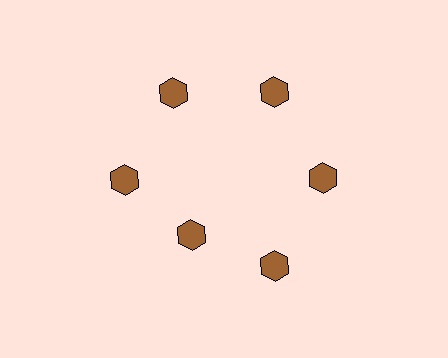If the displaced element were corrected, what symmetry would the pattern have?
It would have 6-fold rotational symmetry — the pattern would map onto itself every 60 degrees.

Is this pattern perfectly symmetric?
No. The 6 brown hexagons are arranged in a ring, but one element near the 7 o'clock position is pulled inward toward the center, breaking the 6-fold rotational symmetry.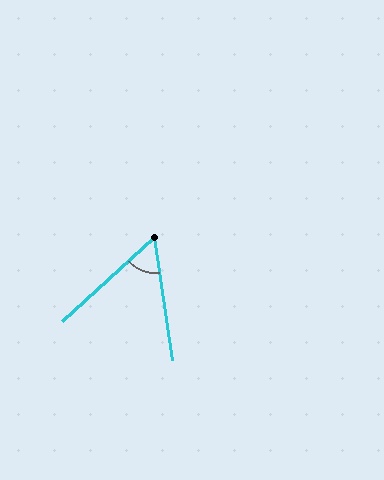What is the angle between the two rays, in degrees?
Approximately 56 degrees.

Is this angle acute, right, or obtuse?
It is acute.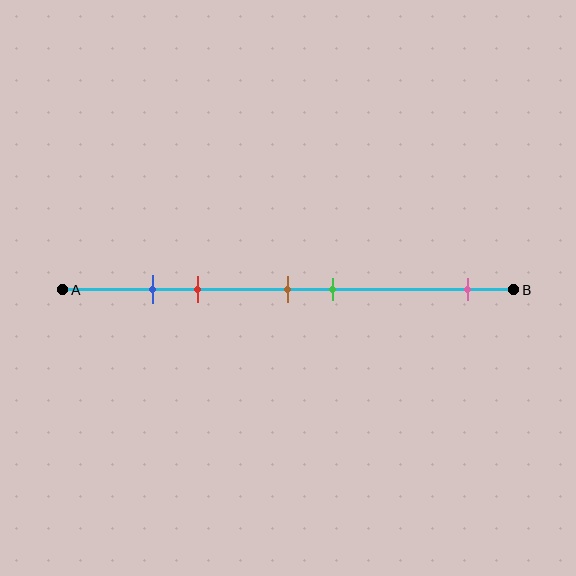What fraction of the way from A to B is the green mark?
The green mark is approximately 60% (0.6) of the way from A to B.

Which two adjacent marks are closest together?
The blue and red marks are the closest adjacent pair.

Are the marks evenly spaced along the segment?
No, the marks are not evenly spaced.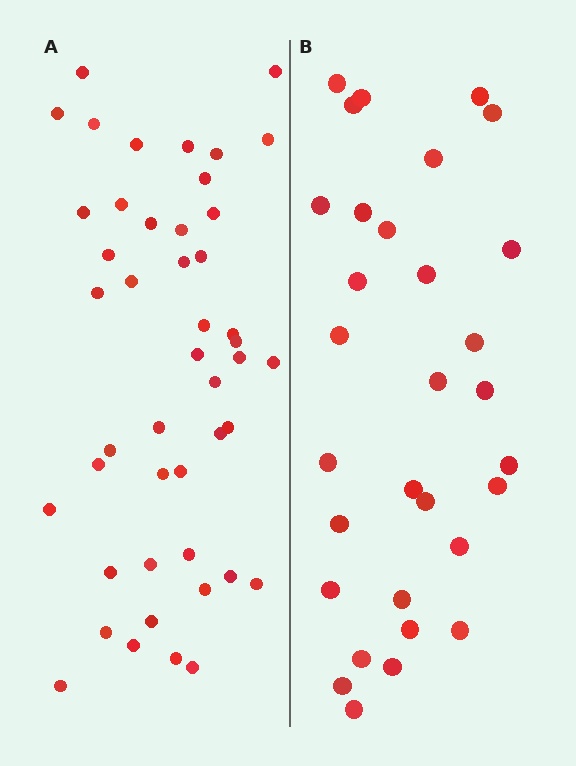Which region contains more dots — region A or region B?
Region A (the left region) has more dots.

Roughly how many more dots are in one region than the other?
Region A has approximately 15 more dots than region B.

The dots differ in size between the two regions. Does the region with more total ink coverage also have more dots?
No. Region B has more total ink coverage because its dots are larger, but region A actually contains more individual dots. Total area can be misleading — the number of items is what matters here.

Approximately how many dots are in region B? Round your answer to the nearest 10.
About 30 dots. (The exact count is 31, which rounds to 30.)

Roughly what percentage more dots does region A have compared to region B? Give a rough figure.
About 50% more.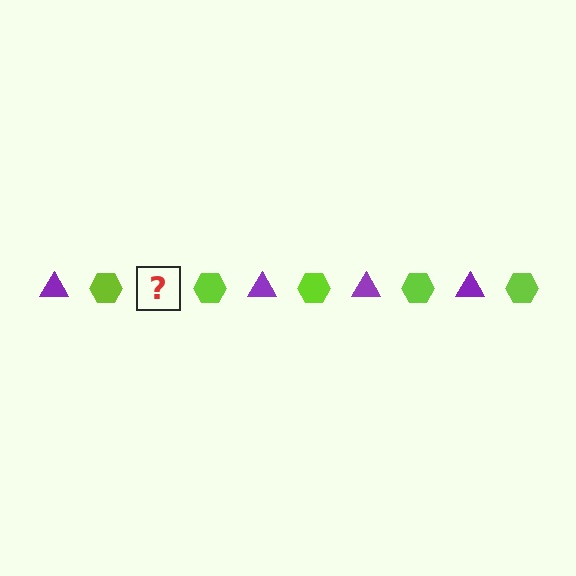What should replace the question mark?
The question mark should be replaced with a purple triangle.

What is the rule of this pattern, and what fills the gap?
The rule is that the pattern alternates between purple triangle and lime hexagon. The gap should be filled with a purple triangle.